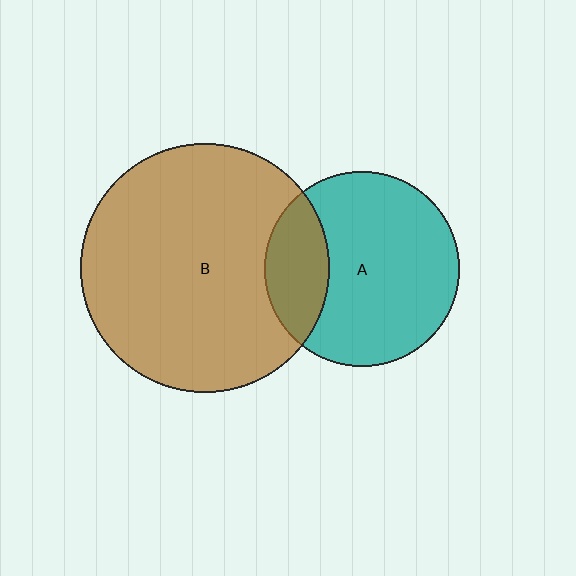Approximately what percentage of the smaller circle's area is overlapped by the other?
Approximately 25%.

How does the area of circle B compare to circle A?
Approximately 1.6 times.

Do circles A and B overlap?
Yes.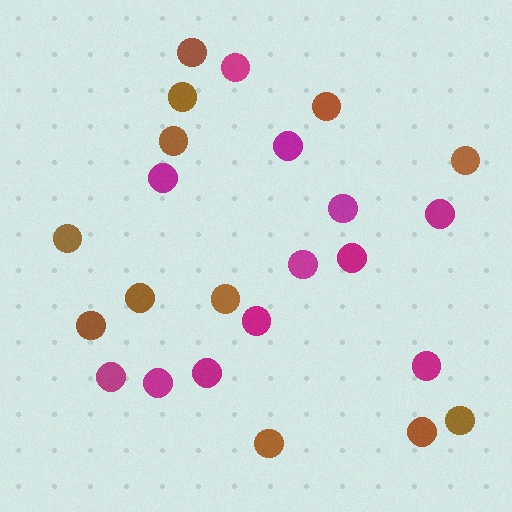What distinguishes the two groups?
There are 2 groups: one group of brown circles (12) and one group of magenta circles (12).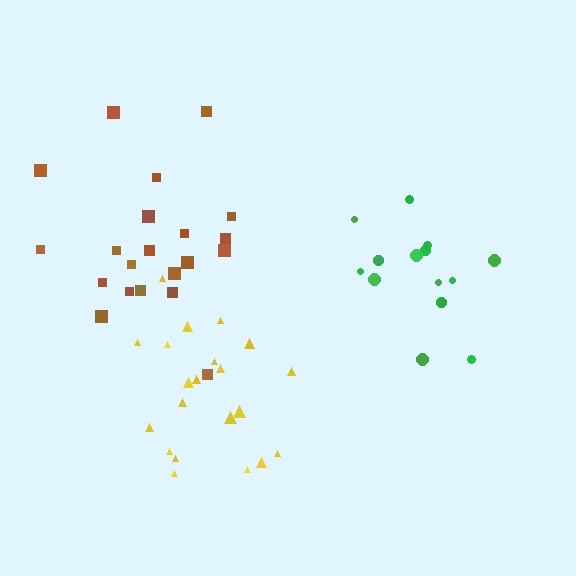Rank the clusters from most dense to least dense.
yellow, brown, green.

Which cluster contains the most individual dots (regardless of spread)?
Yellow (21).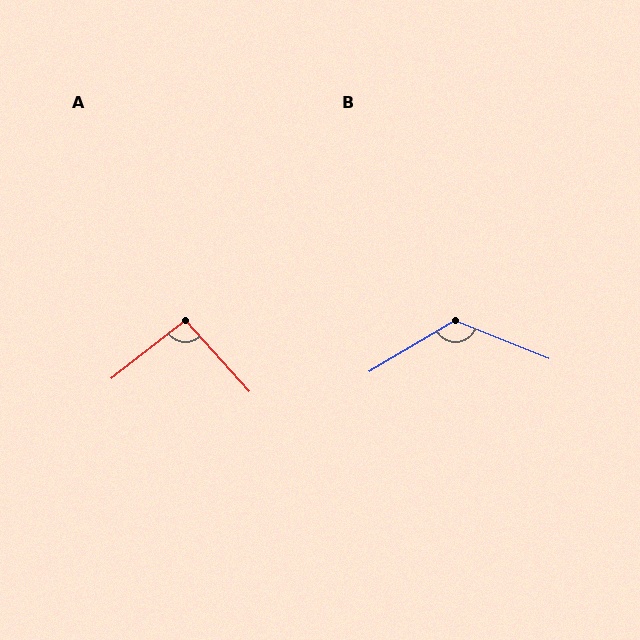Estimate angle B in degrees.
Approximately 127 degrees.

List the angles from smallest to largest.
A (94°), B (127°).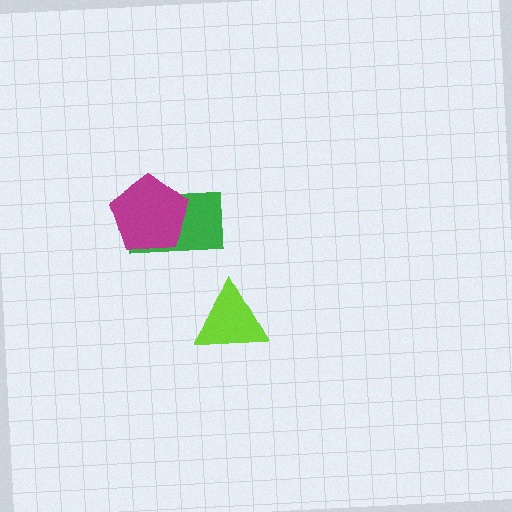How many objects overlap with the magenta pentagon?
1 object overlaps with the magenta pentagon.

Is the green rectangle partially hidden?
Yes, it is partially covered by another shape.